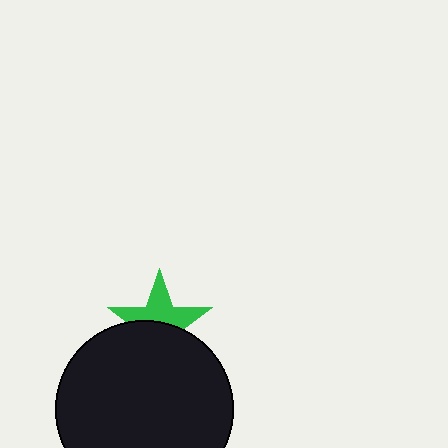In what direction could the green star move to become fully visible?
The green star could move up. That would shift it out from behind the black circle entirely.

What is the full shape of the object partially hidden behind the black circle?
The partially hidden object is a green star.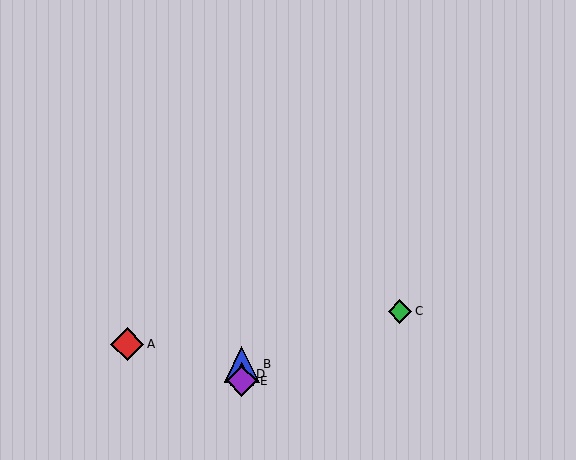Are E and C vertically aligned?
No, E is at x≈242 and C is at x≈400.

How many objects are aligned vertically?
3 objects (B, D, E) are aligned vertically.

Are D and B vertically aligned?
Yes, both are at x≈242.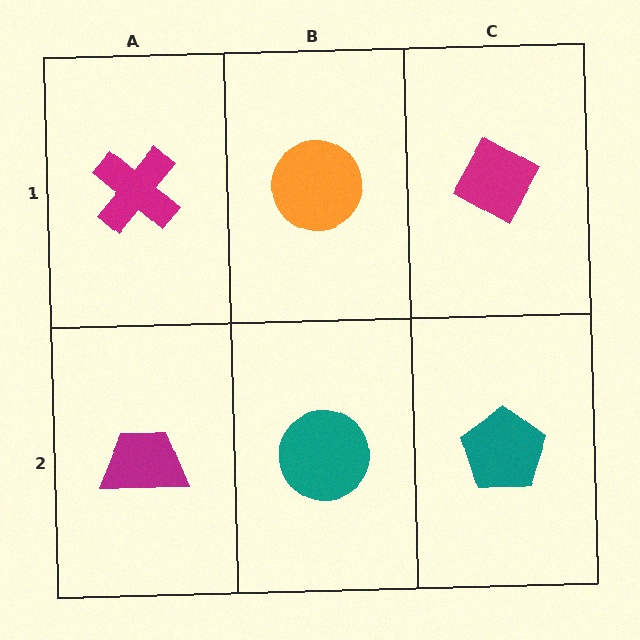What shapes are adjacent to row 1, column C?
A teal pentagon (row 2, column C), an orange circle (row 1, column B).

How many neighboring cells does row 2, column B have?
3.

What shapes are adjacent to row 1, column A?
A magenta trapezoid (row 2, column A), an orange circle (row 1, column B).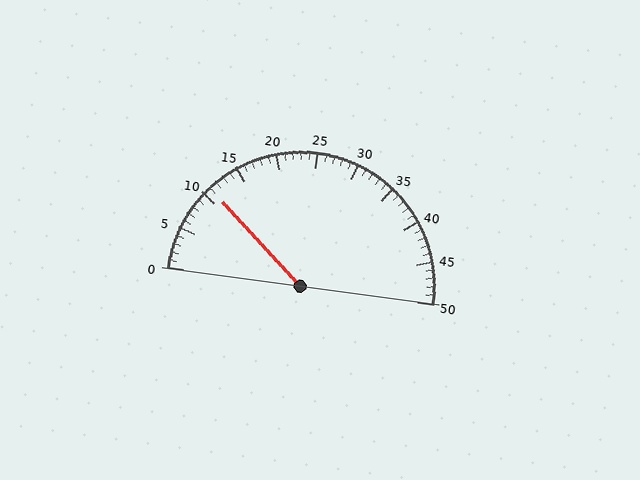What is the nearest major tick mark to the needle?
The nearest major tick mark is 10.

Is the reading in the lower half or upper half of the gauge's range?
The reading is in the lower half of the range (0 to 50).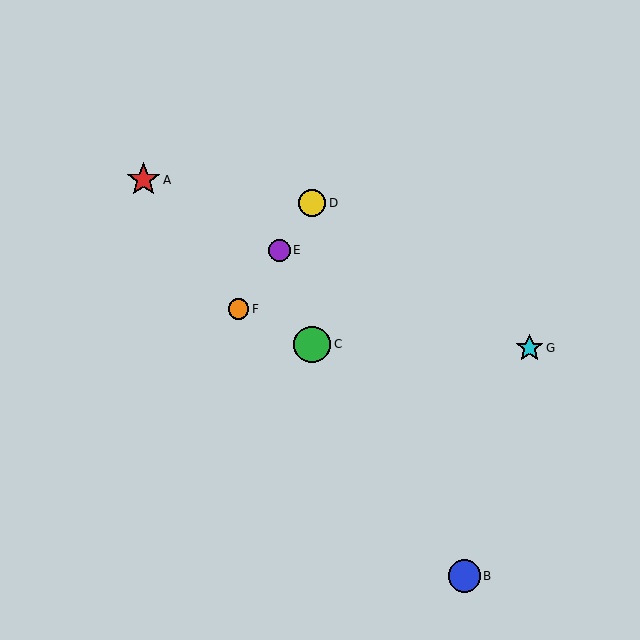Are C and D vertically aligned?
Yes, both are at x≈312.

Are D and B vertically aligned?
No, D is at x≈312 and B is at x≈464.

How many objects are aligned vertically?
2 objects (C, D) are aligned vertically.